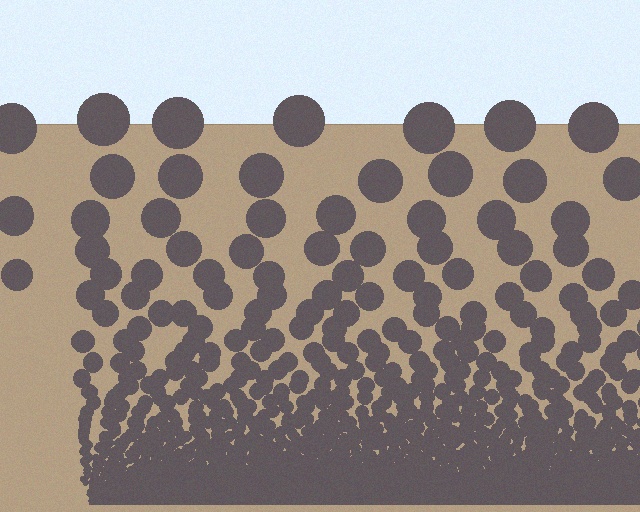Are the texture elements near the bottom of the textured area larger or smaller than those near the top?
Smaller. The gradient is inverted — elements near the bottom are smaller and denser.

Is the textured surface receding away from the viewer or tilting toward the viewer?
The surface appears to tilt toward the viewer. Texture elements get larger and sparser toward the top.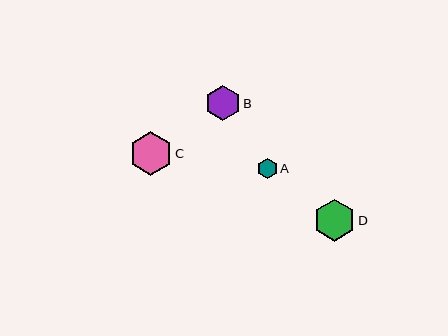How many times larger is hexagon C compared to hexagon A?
Hexagon C is approximately 2.1 times the size of hexagon A.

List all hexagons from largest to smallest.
From largest to smallest: C, D, B, A.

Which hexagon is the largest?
Hexagon C is the largest with a size of approximately 43 pixels.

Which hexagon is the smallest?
Hexagon A is the smallest with a size of approximately 20 pixels.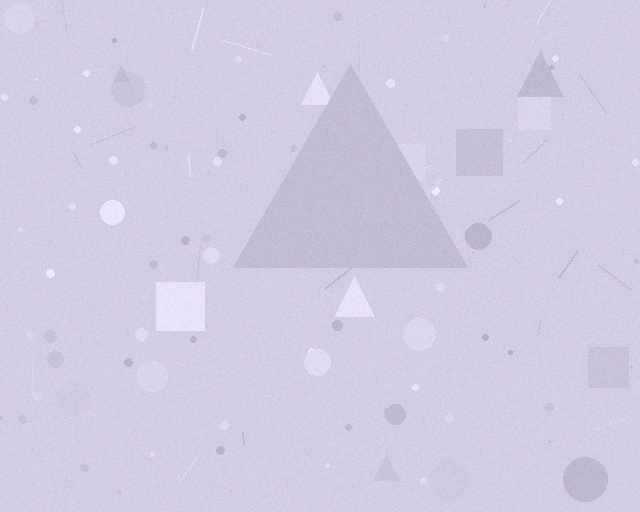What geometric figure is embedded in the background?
A triangle is embedded in the background.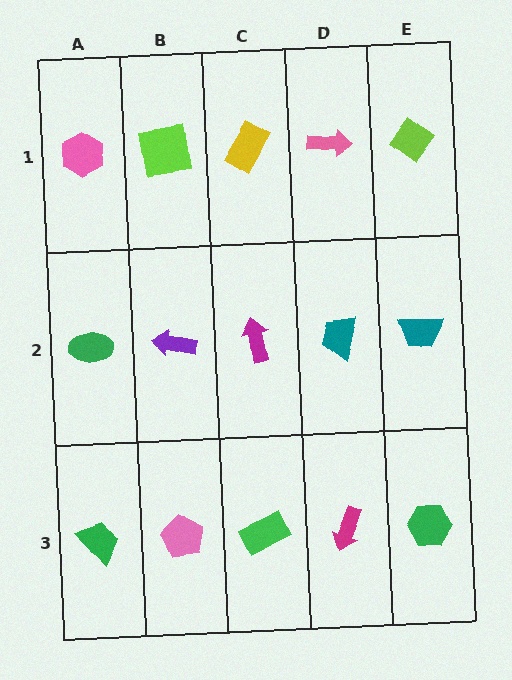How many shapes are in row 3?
5 shapes.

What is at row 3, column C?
A green rectangle.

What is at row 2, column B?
A purple arrow.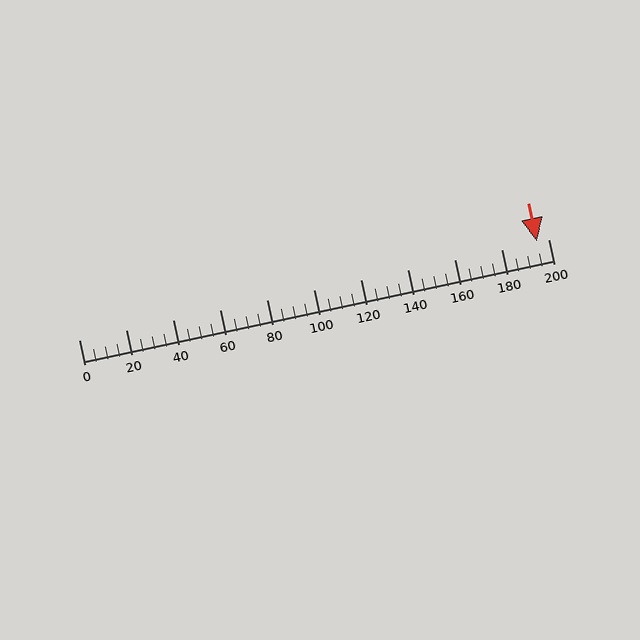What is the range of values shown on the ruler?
The ruler shows values from 0 to 200.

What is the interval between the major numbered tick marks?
The major tick marks are spaced 20 units apart.